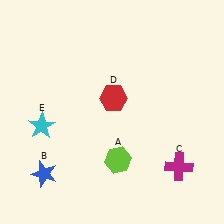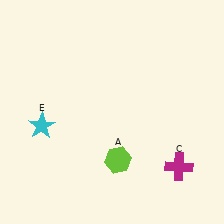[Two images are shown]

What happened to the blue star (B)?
The blue star (B) was removed in Image 2. It was in the bottom-left area of Image 1.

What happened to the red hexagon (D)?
The red hexagon (D) was removed in Image 2. It was in the top-right area of Image 1.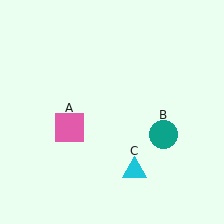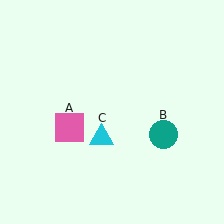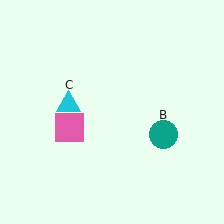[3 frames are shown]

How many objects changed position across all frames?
1 object changed position: cyan triangle (object C).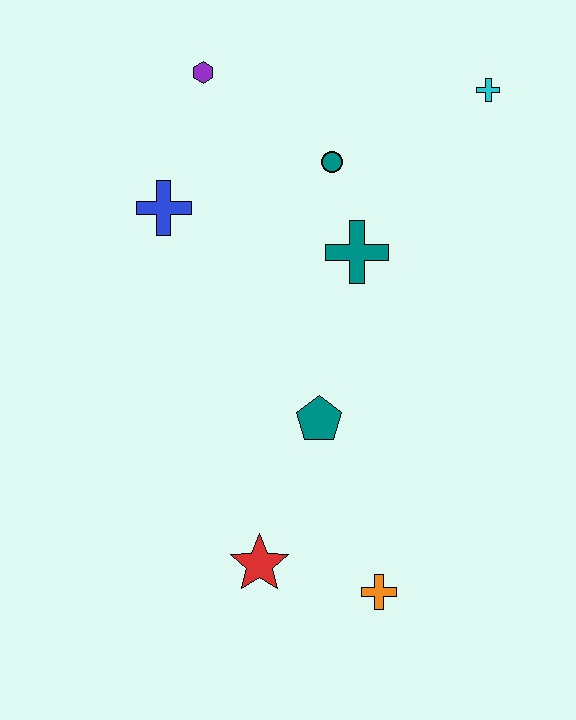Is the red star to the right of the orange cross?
No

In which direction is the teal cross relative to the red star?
The teal cross is above the red star.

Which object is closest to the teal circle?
The teal cross is closest to the teal circle.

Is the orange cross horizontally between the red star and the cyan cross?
Yes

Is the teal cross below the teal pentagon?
No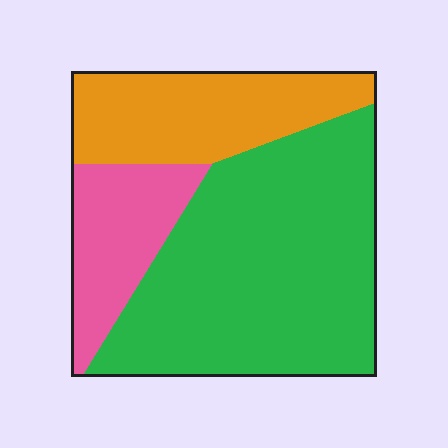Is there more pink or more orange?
Orange.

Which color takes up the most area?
Green, at roughly 60%.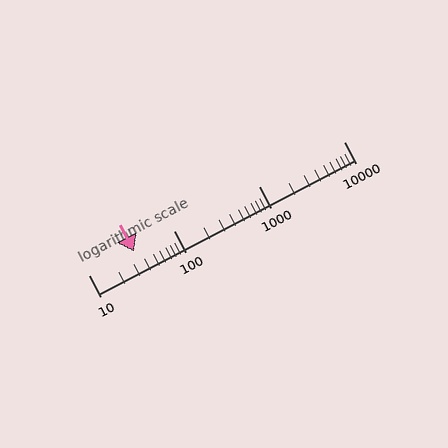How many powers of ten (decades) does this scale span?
The scale spans 3 decades, from 10 to 10000.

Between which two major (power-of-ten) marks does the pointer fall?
The pointer is between 10 and 100.